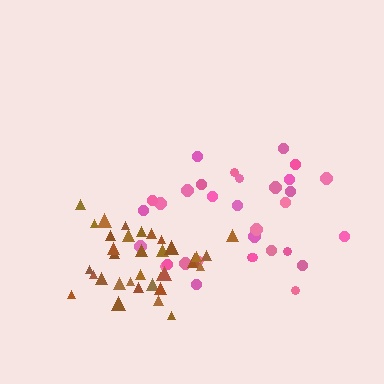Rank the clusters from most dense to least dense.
brown, pink.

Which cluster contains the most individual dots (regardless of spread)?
Brown (35).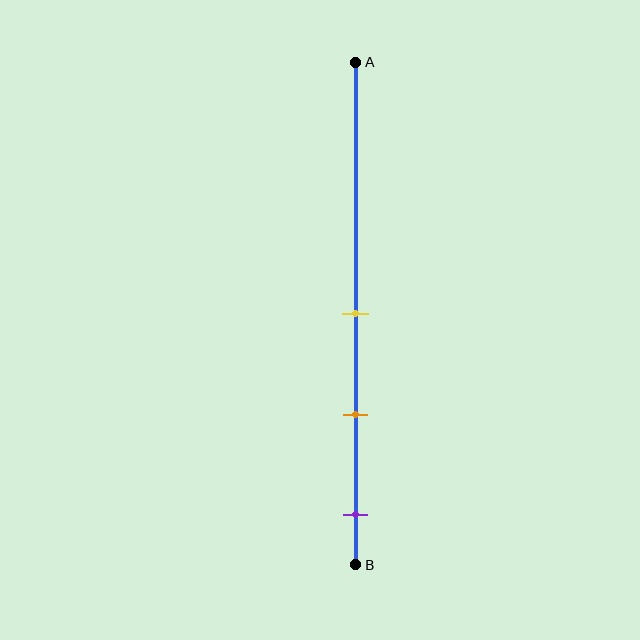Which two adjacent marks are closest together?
The yellow and orange marks are the closest adjacent pair.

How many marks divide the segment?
There are 3 marks dividing the segment.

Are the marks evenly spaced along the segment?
Yes, the marks are approximately evenly spaced.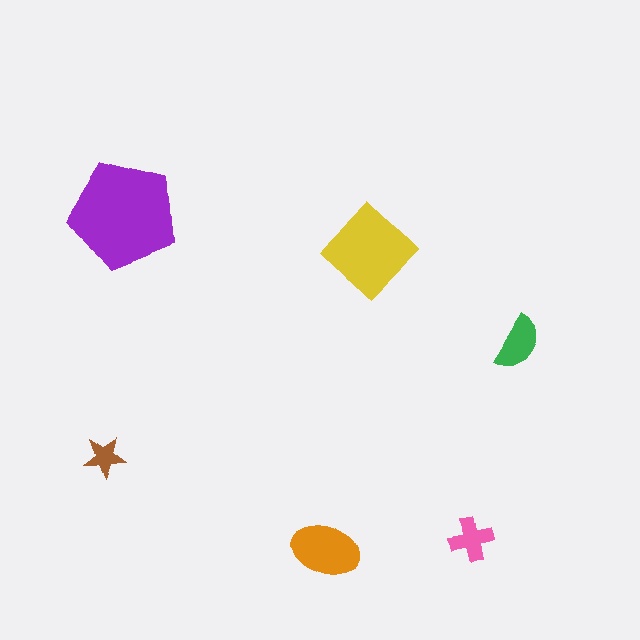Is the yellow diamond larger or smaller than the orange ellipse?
Larger.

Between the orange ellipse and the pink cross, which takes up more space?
The orange ellipse.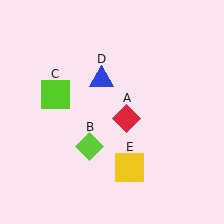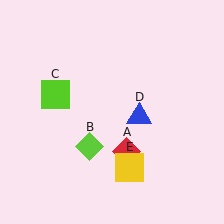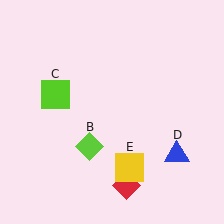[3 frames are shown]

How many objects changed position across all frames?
2 objects changed position: red diamond (object A), blue triangle (object D).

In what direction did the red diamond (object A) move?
The red diamond (object A) moved down.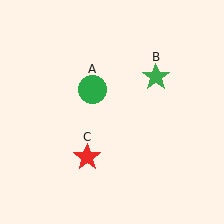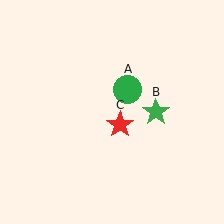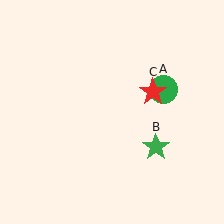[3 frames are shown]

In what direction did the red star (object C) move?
The red star (object C) moved up and to the right.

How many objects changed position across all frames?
3 objects changed position: green circle (object A), green star (object B), red star (object C).